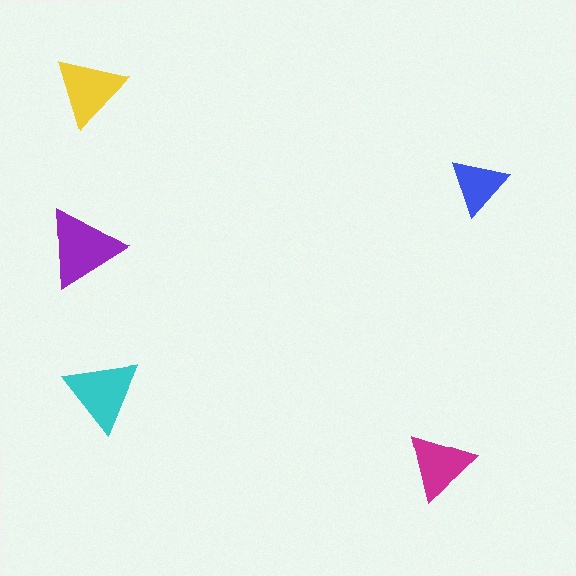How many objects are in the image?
There are 5 objects in the image.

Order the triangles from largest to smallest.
the purple one, the cyan one, the yellow one, the magenta one, the blue one.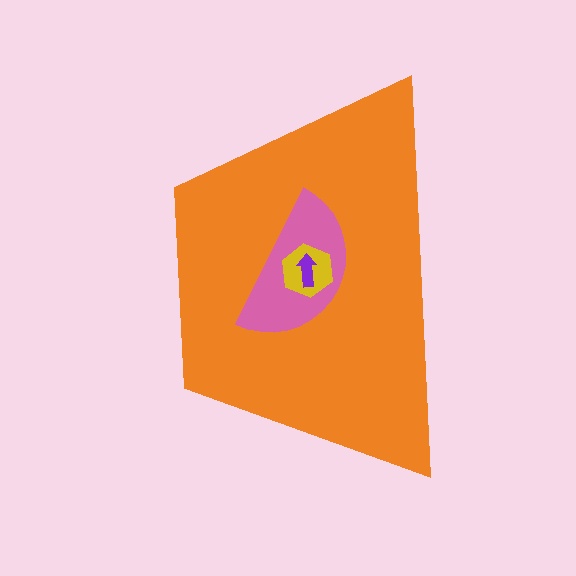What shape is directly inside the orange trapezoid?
The pink semicircle.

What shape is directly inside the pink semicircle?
The yellow hexagon.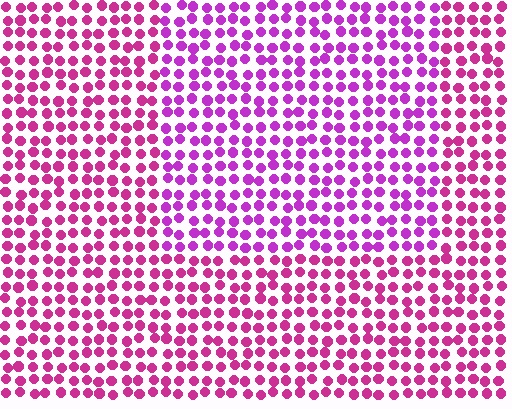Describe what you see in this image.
The image is filled with small magenta elements in a uniform arrangement. A rectangle-shaped region is visible where the elements are tinted to a slightly different hue, forming a subtle color boundary.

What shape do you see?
I see a rectangle.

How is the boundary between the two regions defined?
The boundary is defined purely by a slight shift in hue (about 26 degrees). Spacing, size, and orientation are identical on both sides.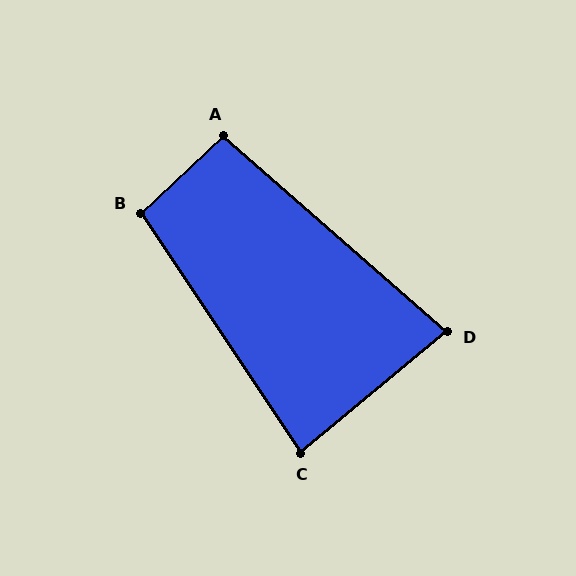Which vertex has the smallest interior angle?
D, at approximately 81 degrees.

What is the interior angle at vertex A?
Approximately 96 degrees (obtuse).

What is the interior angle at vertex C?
Approximately 84 degrees (acute).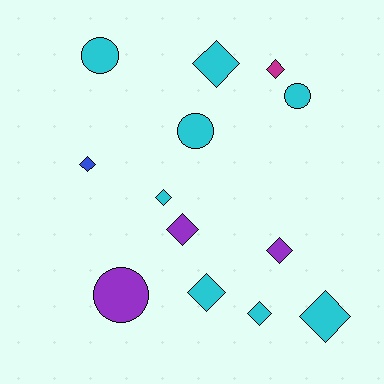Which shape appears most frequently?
Diamond, with 9 objects.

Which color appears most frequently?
Cyan, with 8 objects.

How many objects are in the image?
There are 13 objects.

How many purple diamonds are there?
There are 2 purple diamonds.